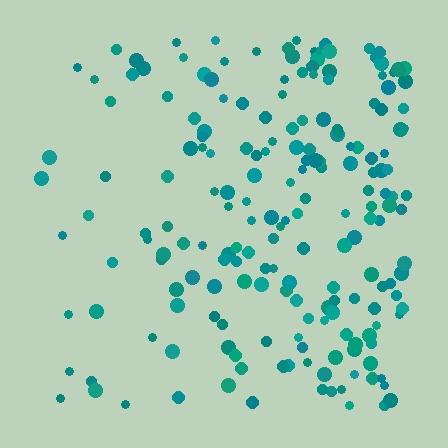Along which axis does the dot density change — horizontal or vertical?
Horizontal.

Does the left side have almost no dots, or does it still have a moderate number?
Still a moderate number, just noticeably fewer than the right.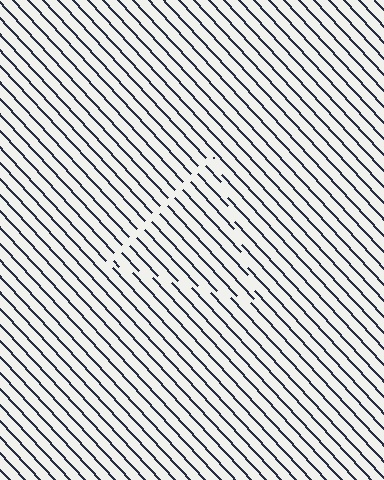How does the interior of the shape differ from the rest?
The interior of the shape contains the same grating, shifted by half a period — the contour is defined by the phase discontinuity where line-ends from the inner and outer gratings abut.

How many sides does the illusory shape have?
3 sides — the line-ends trace a triangle.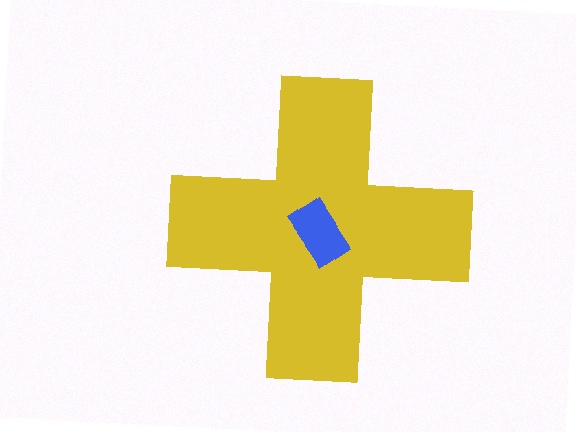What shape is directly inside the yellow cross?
The blue rectangle.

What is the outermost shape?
The yellow cross.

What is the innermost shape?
The blue rectangle.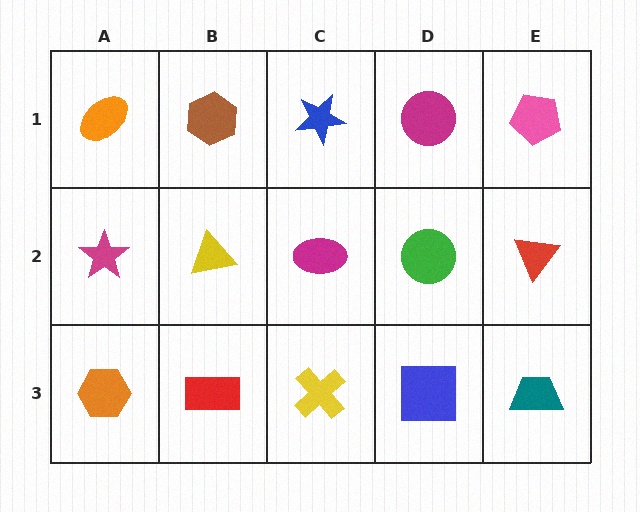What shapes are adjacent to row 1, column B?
A yellow triangle (row 2, column B), an orange ellipse (row 1, column A), a blue star (row 1, column C).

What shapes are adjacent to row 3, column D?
A green circle (row 2, column D), a yellow cross (row 3, column C), a teal trapezoid (row 3, column E).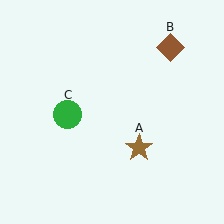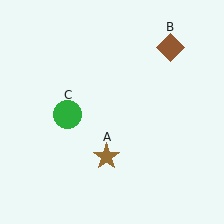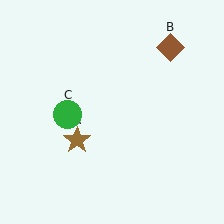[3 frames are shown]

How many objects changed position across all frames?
1 object changed position: brown star (object A).